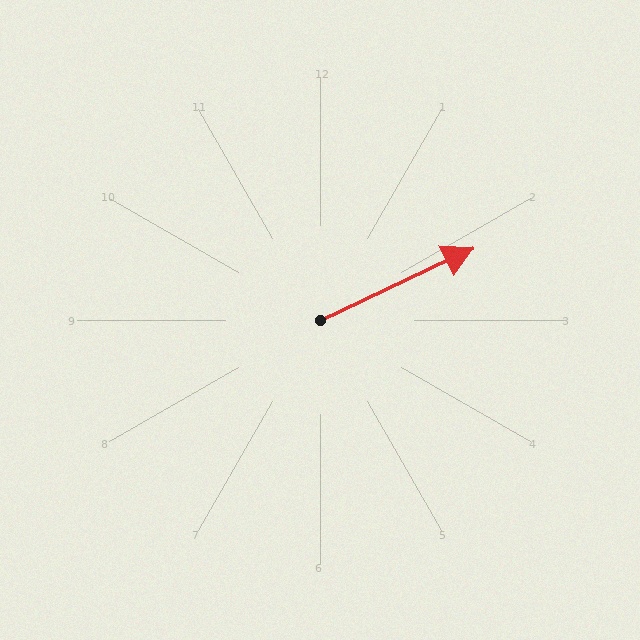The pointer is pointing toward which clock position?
Roughly 2 o'clock.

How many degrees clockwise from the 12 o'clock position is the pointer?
Approximately 65 degrees.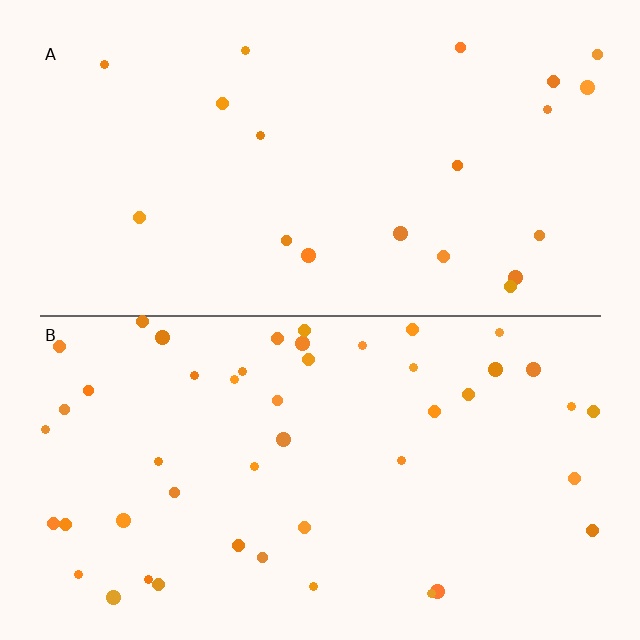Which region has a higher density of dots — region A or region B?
B (the bottom).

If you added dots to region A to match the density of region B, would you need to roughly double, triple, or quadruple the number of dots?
Approximately double.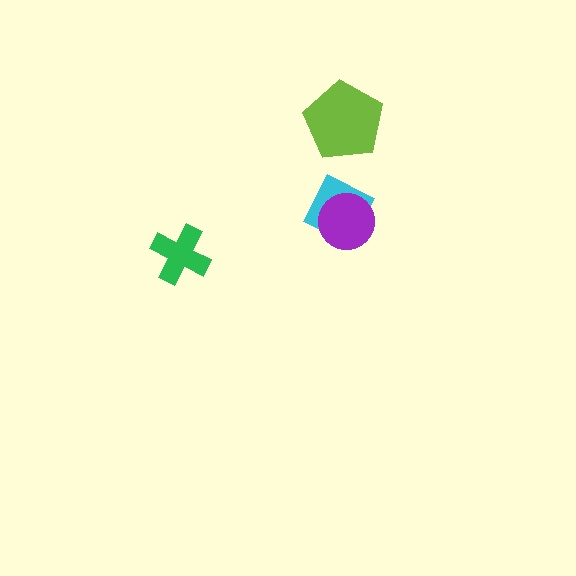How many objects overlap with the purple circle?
1 object overlaps with the purple circle.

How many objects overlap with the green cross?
0 objects overlap with the green cross.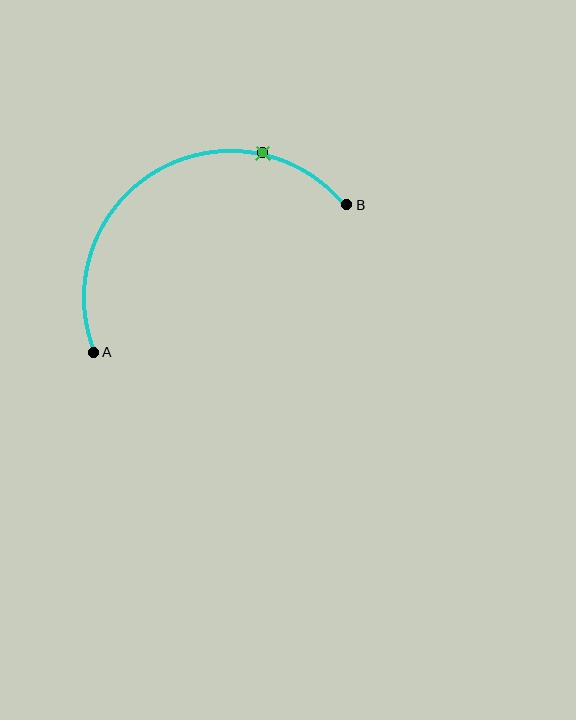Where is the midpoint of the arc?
The arc midpoint is the point on the curve farthest from the straight line joining A and B. It sits above that line.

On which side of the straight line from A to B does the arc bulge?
The arc bulges above the straight line connecting A and B.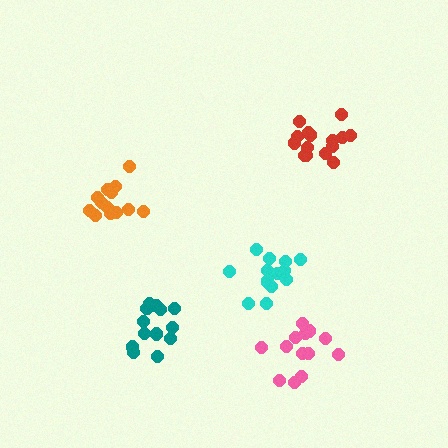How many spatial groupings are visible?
There are 5 spatial groupings.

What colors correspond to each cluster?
The clusters are colored: orange, red, cyan, teal, pink.